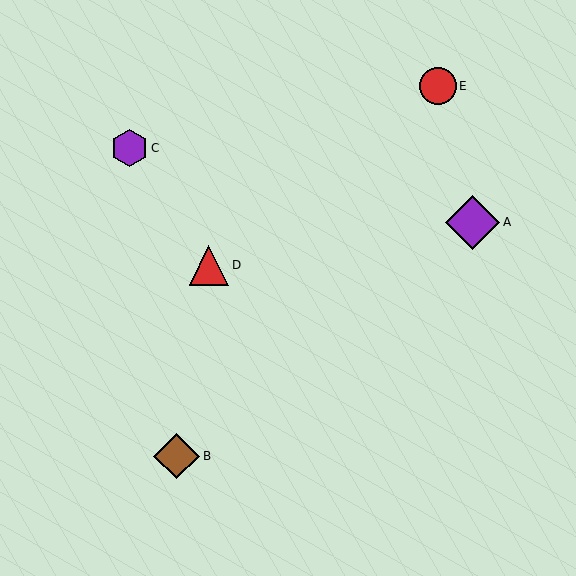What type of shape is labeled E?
Shape E is a red circle.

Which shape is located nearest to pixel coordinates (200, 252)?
The red triangle (labeled D) at (209, 265) is nearest to that location.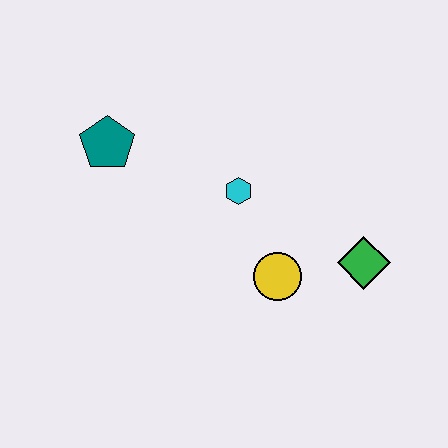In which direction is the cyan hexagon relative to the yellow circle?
The cyan hexagon is above the yellow circle.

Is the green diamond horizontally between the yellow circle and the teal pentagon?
No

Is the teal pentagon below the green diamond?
No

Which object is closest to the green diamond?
The yellow circle is closest to the green diamond.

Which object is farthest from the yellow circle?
The teal pentagon is farthest from the yellow circle.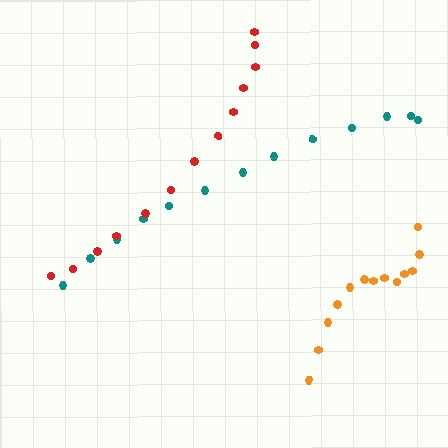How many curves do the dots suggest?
There are 3 distinct paths.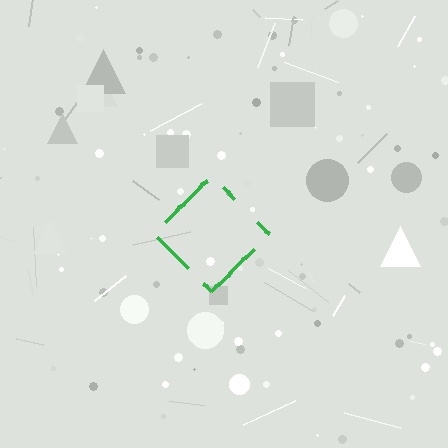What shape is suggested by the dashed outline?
The dashed outline suggests a diamond.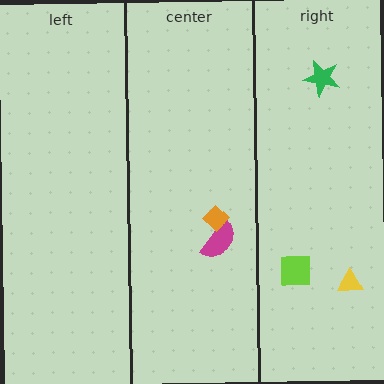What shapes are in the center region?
The magenta semicircle, the orange diamond.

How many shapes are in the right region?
3.